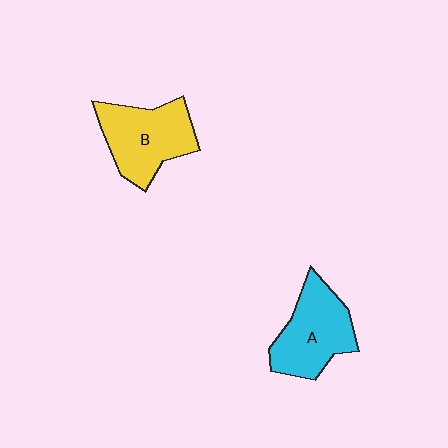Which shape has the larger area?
Shape B (yellow).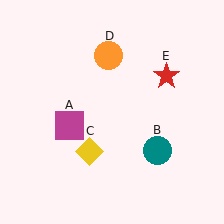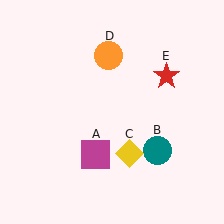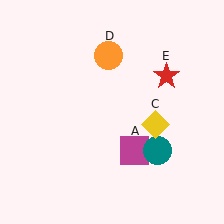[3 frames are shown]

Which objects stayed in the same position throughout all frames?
Teal circle (object B) and orange circle (object D) and red star (object E) remained stationary.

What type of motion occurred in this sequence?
The magenta square (object A), yellow diamond (object C) rotated counterclockwise around the center of the scene.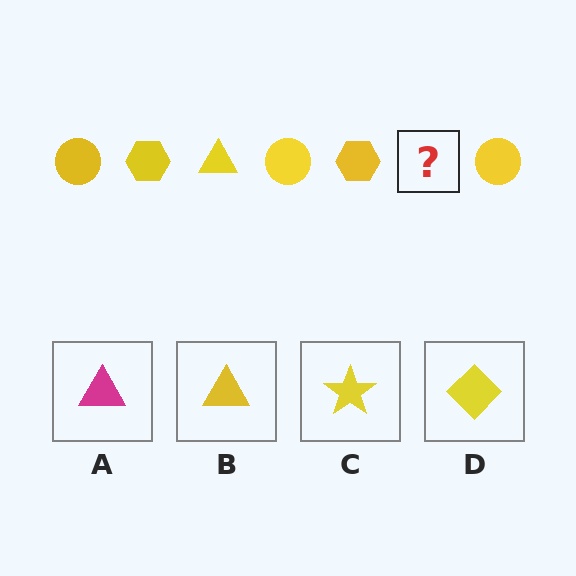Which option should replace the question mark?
Option B.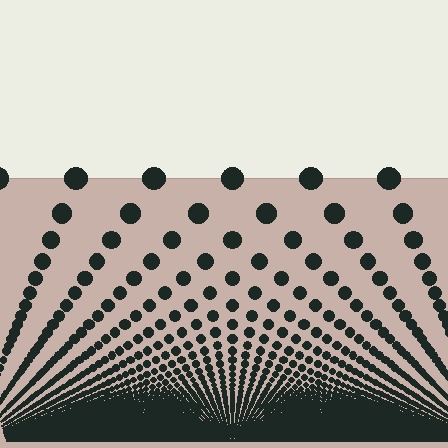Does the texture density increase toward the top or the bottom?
Density increases toward the bottom.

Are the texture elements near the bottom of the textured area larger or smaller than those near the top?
Smaller. The gradient is inverted — elements near the bottom are smaller and denser.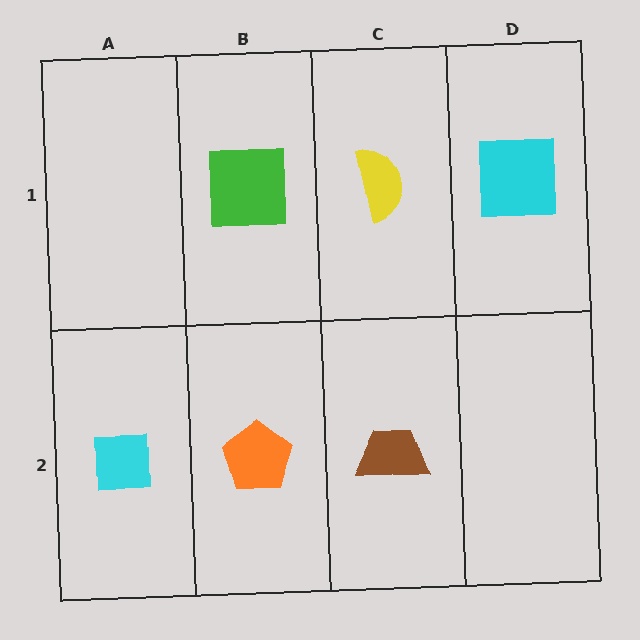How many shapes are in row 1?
3 shapes.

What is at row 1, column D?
A cyan square.